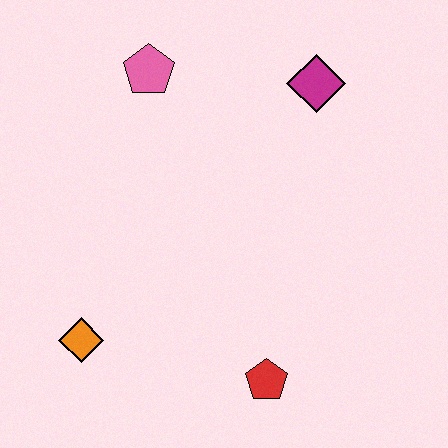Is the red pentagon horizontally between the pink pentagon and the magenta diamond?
Yes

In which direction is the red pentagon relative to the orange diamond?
The red pentagon is to the right of the orange diamond.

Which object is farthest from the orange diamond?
The magenta diamond is farthest from the orange diamond.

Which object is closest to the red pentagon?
The orange diamond is closest to the red pentagon.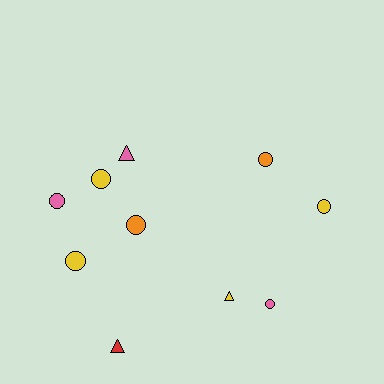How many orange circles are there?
There are 2 orange circles.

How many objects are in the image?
There are 10 objects.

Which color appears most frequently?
Yellow, with 4 objects.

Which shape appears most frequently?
Circle, with 7 objects.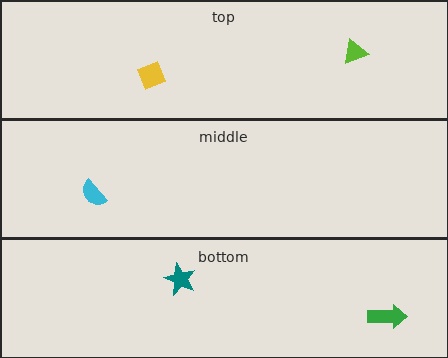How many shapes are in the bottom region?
2.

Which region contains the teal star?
The bottom region.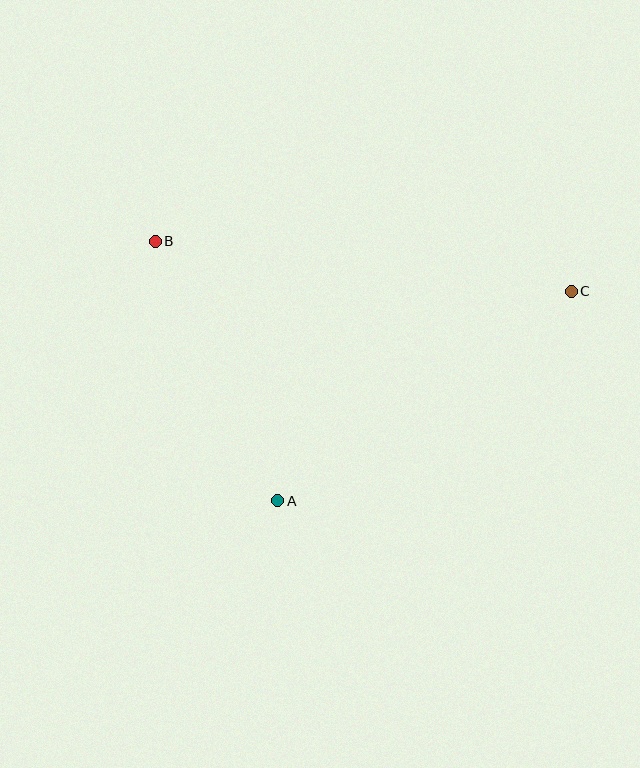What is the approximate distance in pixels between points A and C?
The distance between A and C is approximately 361 pixels.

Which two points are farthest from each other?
Points B and C are farthest from each other.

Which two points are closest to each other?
Points A and B are closest to each other.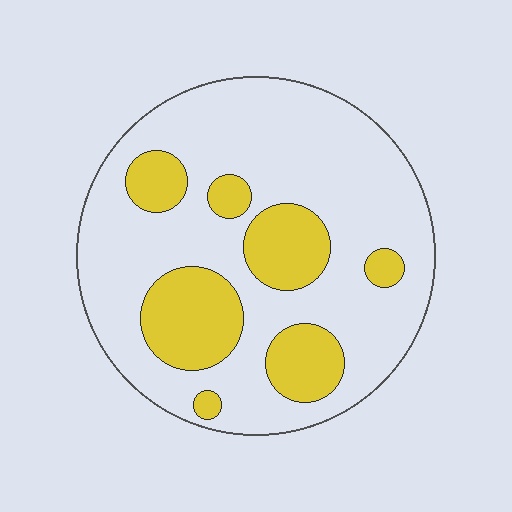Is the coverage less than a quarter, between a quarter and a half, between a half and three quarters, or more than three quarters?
Between a quarter and a half.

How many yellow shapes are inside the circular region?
7.